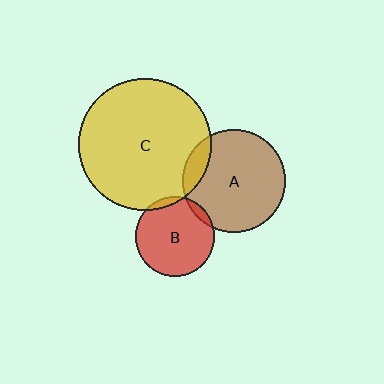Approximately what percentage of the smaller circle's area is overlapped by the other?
Approximately 10%.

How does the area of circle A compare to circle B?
Approximately 1.7 times.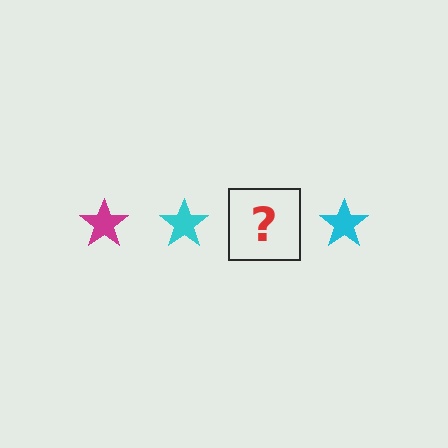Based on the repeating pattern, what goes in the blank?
The blank should be a magenta star.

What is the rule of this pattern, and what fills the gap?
The rule is that the pattern cycles through magenta, cyan stars. The gap should be filled with a magenta star.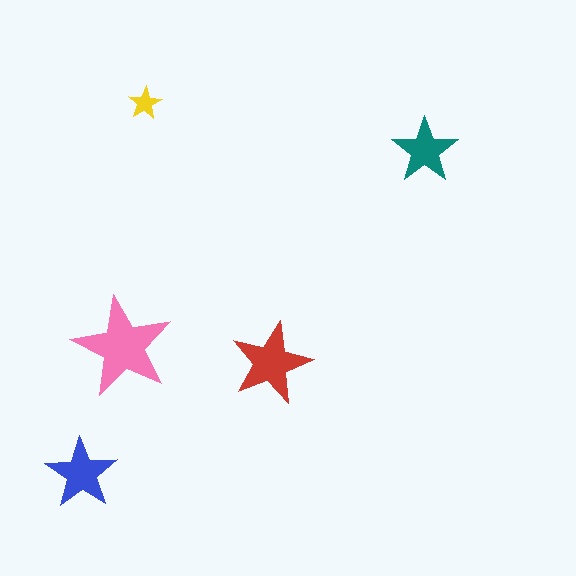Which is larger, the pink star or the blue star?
The pink one.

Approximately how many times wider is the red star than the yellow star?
About 2.5 times wider.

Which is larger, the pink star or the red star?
The pink one.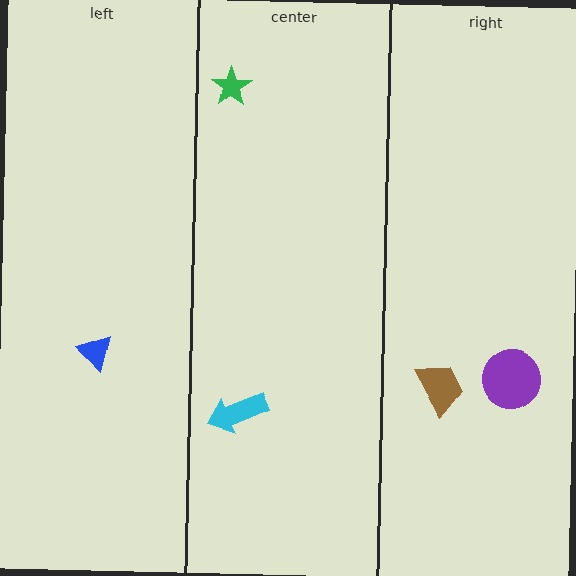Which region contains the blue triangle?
The left region.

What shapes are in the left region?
The blue triangle.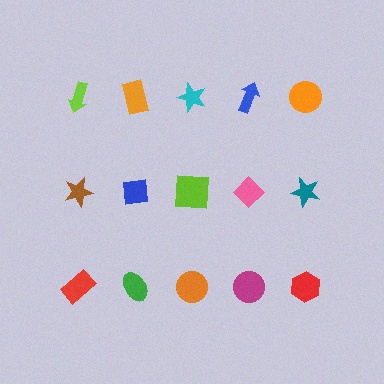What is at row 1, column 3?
A cyan star.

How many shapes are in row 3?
5 shapes.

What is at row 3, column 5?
A red hexagon.